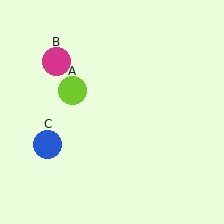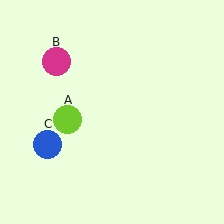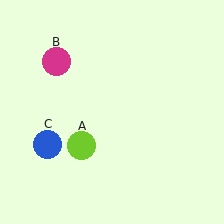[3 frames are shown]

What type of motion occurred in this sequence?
The lime circle (object A) rotated counterclockwise around the center of the scene.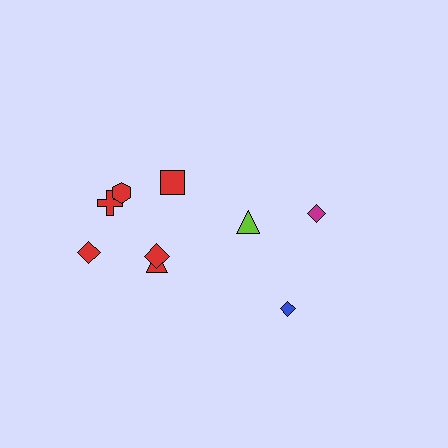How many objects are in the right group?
There are 3 objects.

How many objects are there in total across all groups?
There are 9 objects.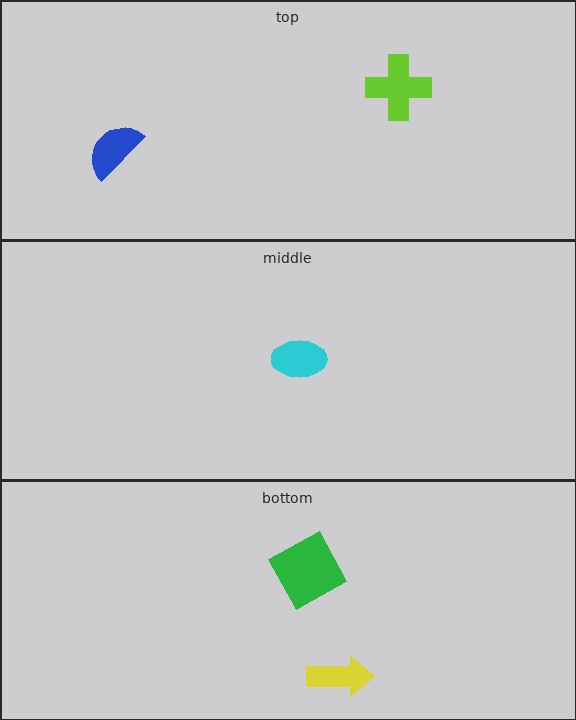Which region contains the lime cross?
The top region.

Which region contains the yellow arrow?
The bottom region.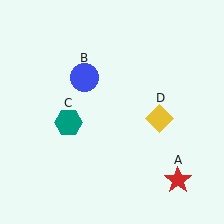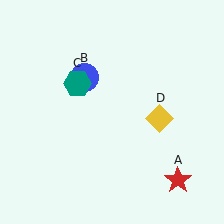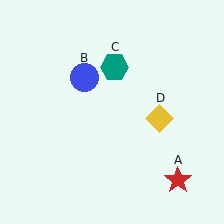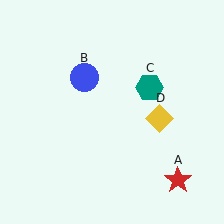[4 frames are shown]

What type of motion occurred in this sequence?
The teal hexagon (object C) rotated clockwise around the center of the scene.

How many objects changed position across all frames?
1 object changed position: teal hexagon (object C).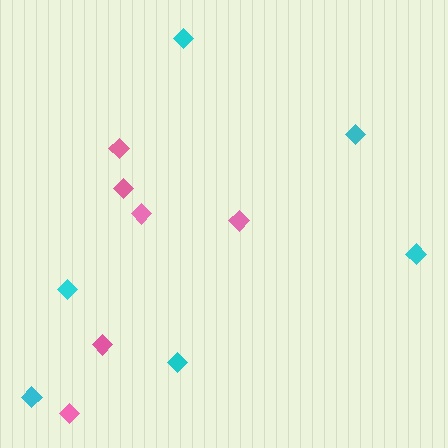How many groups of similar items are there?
There are 2 groups: one group of cyan diamonds (6) and one group of pink diamonds (6).